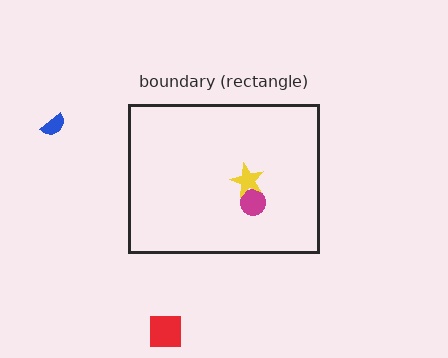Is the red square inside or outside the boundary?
Outside.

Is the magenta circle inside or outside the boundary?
Inside.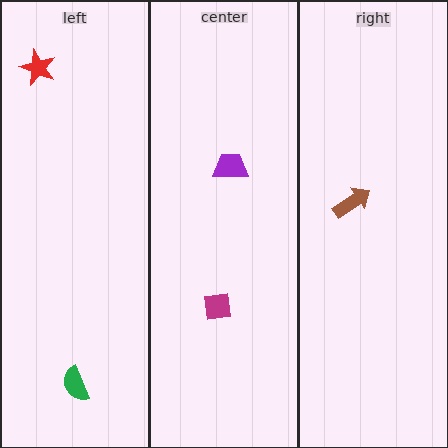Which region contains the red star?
The left region.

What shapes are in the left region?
The green semicircle, the red star.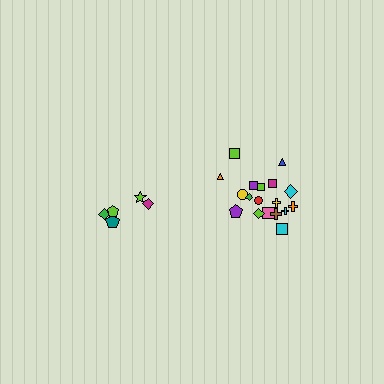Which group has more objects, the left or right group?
The right group.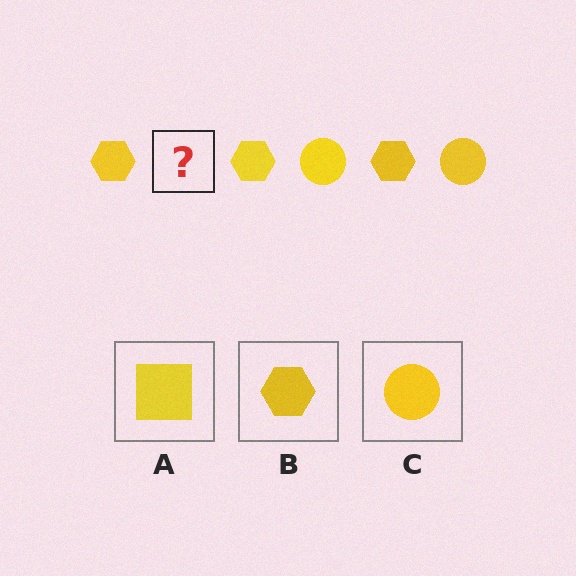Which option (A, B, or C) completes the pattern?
C.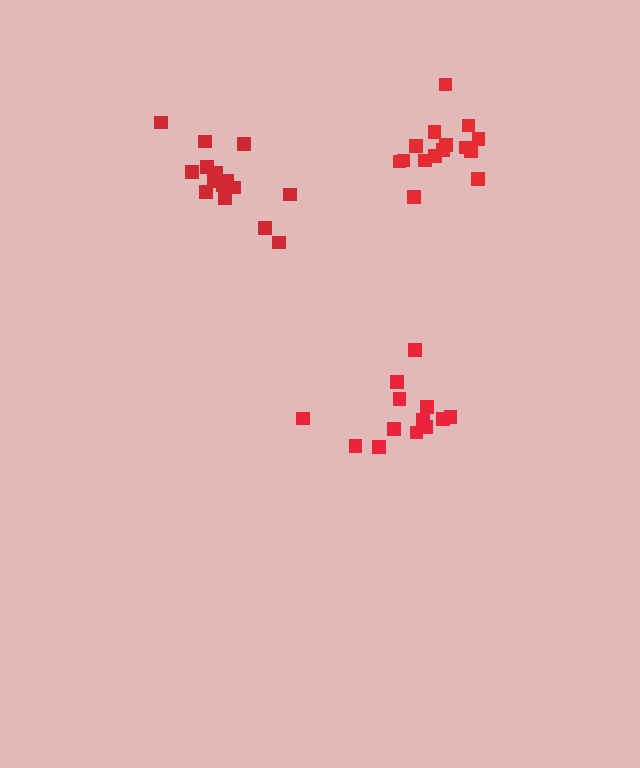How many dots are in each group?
Group 1: 13 dots, Group 2: 15 dots, Group 3: 15 dots (43 total).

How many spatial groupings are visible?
There are 3 spatial groupings.